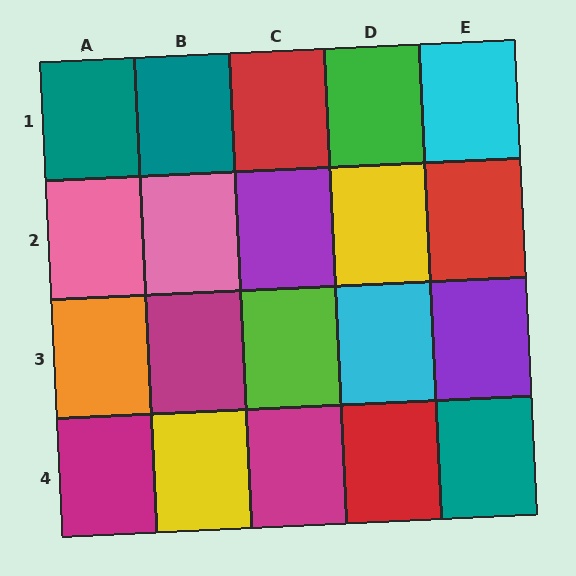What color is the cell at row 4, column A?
Magenta.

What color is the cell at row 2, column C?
Purple.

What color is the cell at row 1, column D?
Green.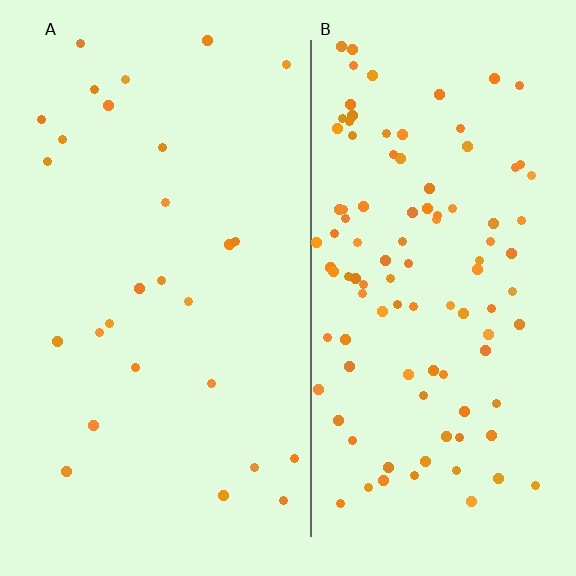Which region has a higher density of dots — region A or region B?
B (the right).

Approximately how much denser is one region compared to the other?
Approximately 3.8× — region B over region A.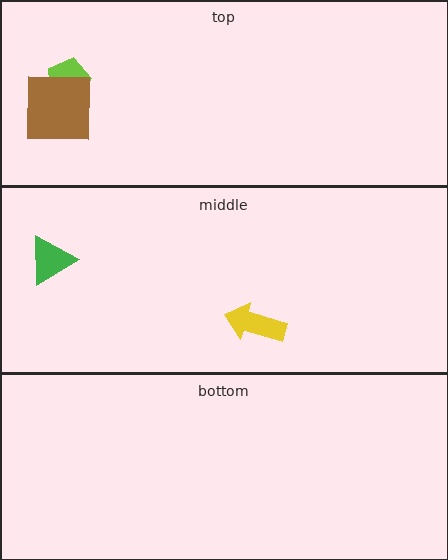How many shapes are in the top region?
2.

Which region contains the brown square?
The top region.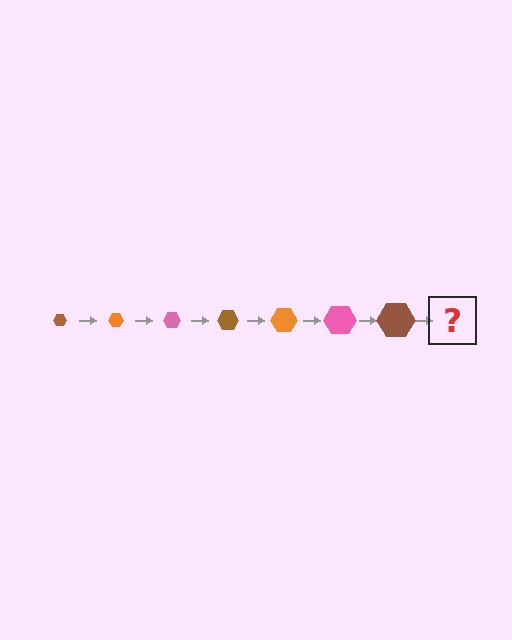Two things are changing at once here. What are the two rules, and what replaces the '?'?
The two rules are that the hexagon grows larger each step and the color cycles through brown, orange, and pink. The '?' should be an orange hexagon, larger than the previous one.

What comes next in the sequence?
The next element should be an orange hexagon, larger than the previous one.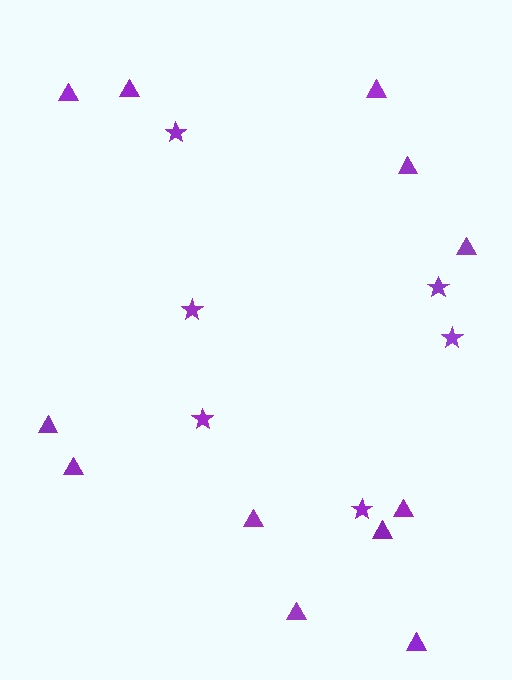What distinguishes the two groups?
There are 2 groups: one group of triangles (12) and one group of stars (6).